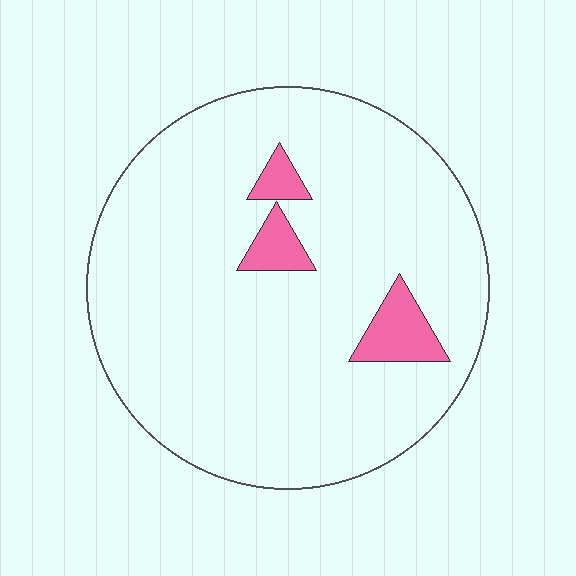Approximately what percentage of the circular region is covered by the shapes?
Approximately 5%.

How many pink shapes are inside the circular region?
3.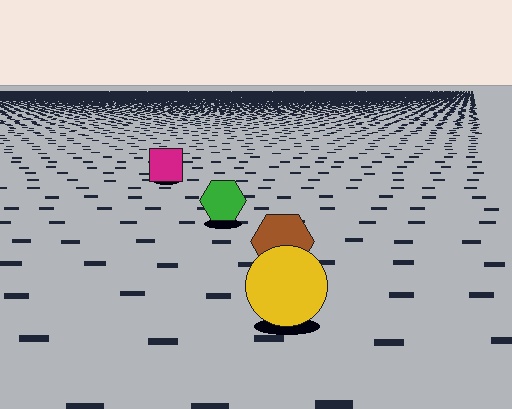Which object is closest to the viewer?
The yellow circle is closest. The texture marks near it are larger and more spread out.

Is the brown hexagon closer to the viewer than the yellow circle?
No. The yellow circle is closer — you can tell from the texture gradient: the ground texture is coarser near it.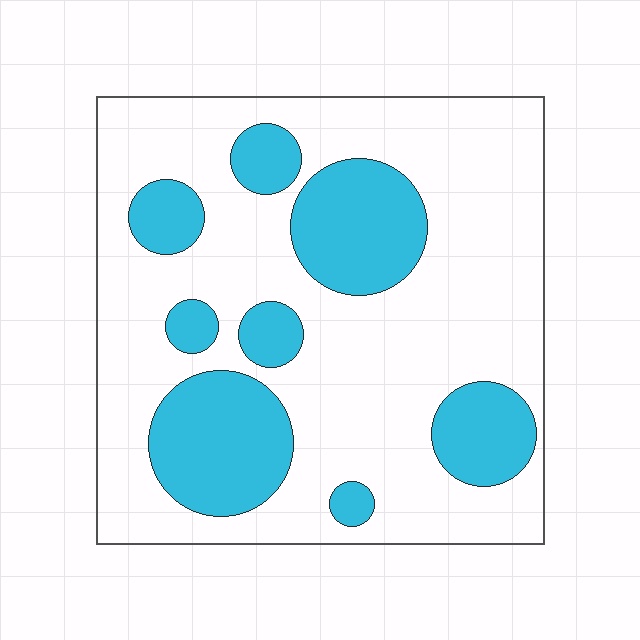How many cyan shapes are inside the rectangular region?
8.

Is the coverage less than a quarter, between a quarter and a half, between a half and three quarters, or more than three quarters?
Between a quarter and a half.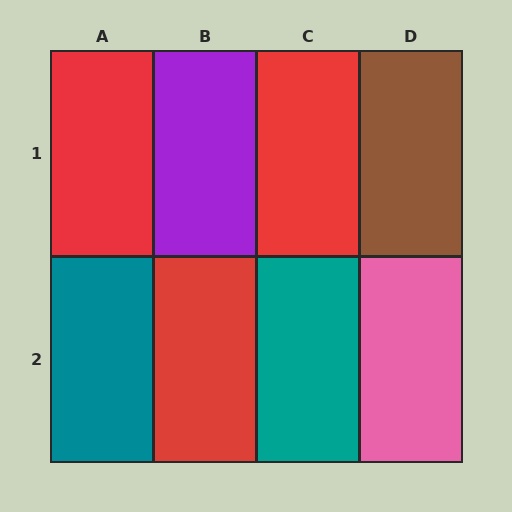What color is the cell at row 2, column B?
Red.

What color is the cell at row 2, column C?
Teal.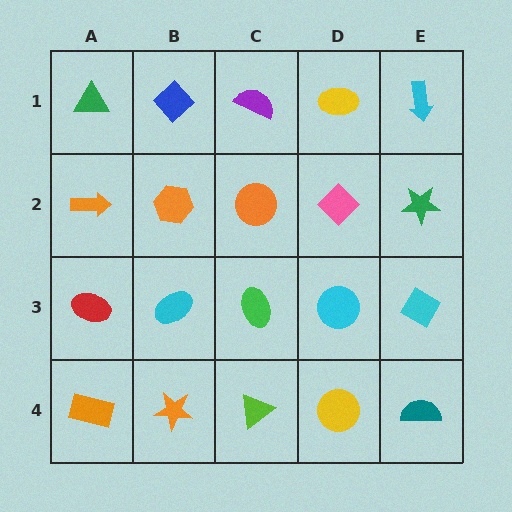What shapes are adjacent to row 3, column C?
An orange circle (row 2, column C), a lime triangle (row 4, column C), a cyan ellipse (row 3, column B), a cyan circle (row 3, column D).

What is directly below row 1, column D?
A pink diamond.